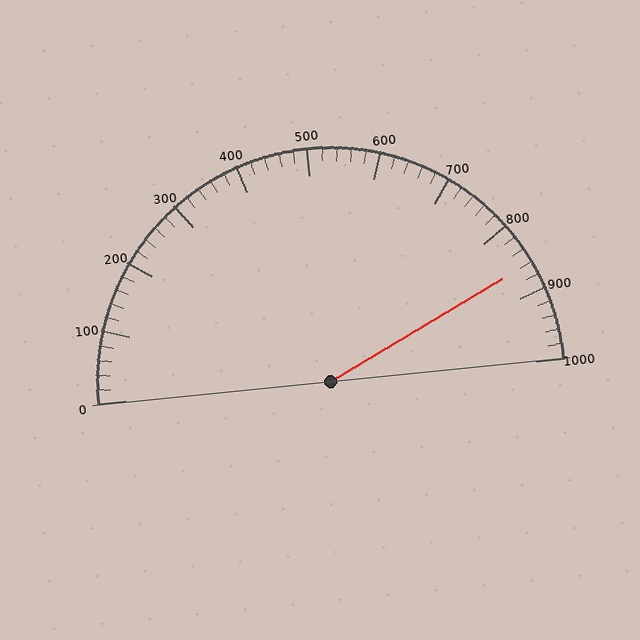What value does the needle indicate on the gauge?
The needle indicates approximately 860.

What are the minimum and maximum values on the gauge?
The gauge ranges from 0 to 1000.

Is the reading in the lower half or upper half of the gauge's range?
The reading is in the upper half of the range (0 to 1000).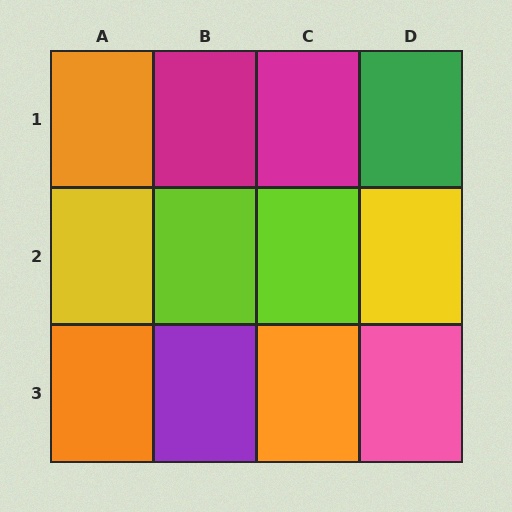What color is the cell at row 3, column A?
Orange.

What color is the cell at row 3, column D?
Pink.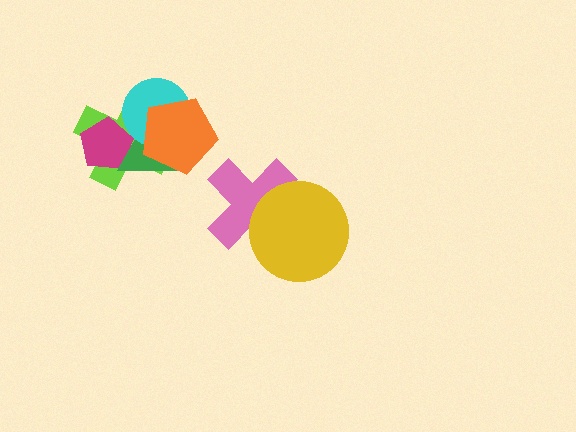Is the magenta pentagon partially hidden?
Yes, it is partially covered by another shape.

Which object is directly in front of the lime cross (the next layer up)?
The magenta pentagon is directly in front of the lime cross.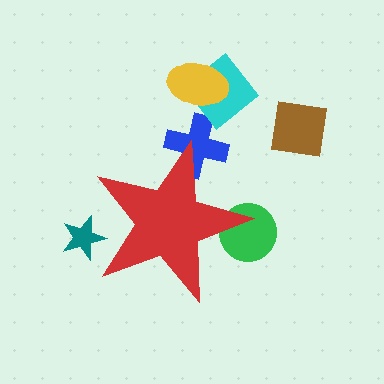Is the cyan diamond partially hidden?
No, the cyan diamond is fully visible.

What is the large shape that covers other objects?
A red star.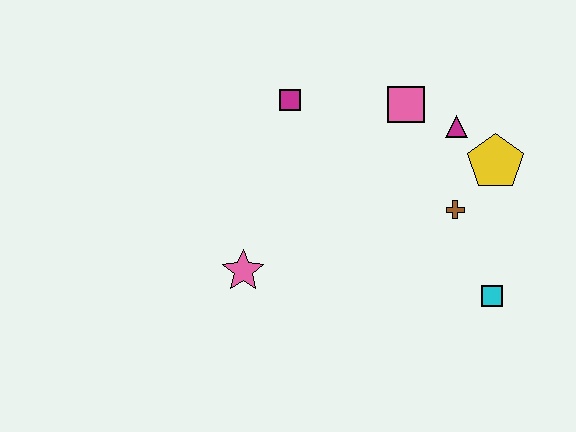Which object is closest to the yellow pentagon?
The magenta triangle is closest to the yellow pentagon.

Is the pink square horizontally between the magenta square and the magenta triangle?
Yes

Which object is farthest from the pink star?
The yellow pentagon is farthest from the pink star.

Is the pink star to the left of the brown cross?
Yes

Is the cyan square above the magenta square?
No